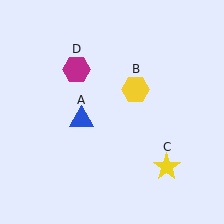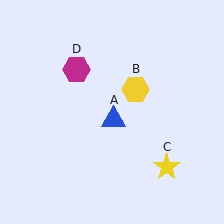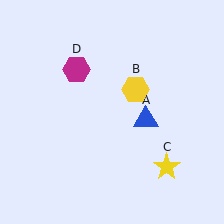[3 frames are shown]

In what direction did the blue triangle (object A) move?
The blue triangle (object A) moved right.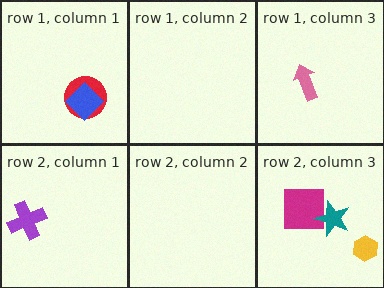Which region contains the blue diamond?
The row 1, column 1 region.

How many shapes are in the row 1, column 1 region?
2.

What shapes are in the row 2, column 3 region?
The yellow hexagon, the magenta square, the teal star.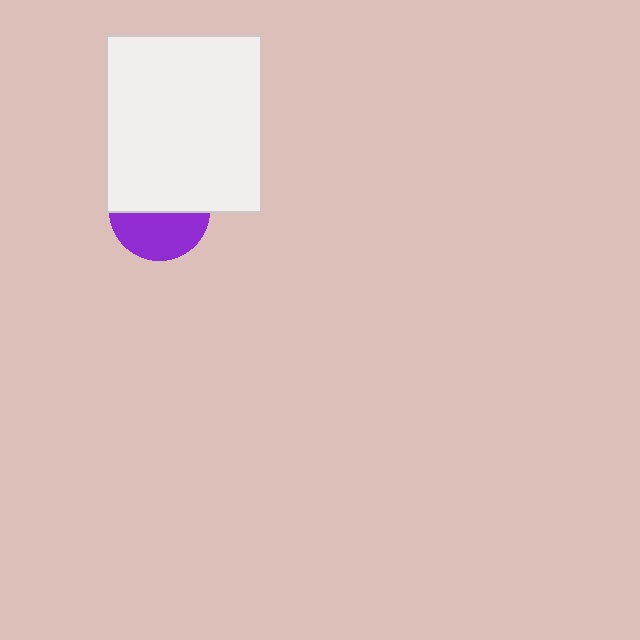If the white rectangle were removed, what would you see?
You would see the complete purple circle.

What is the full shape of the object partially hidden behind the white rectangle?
The partially hidden object is a purple circle.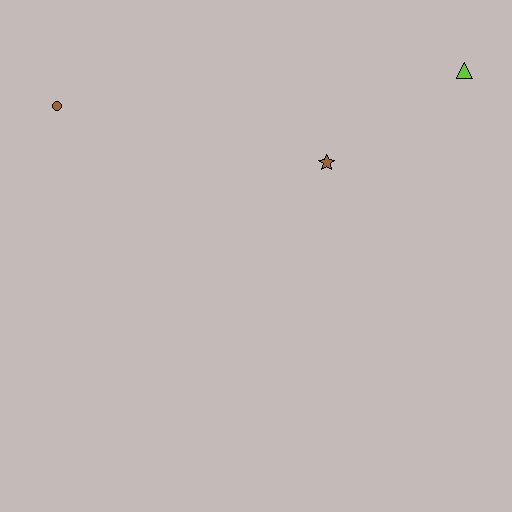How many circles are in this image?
There is 1 circle.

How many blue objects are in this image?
There are no blue objects.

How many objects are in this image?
There are 3 objects.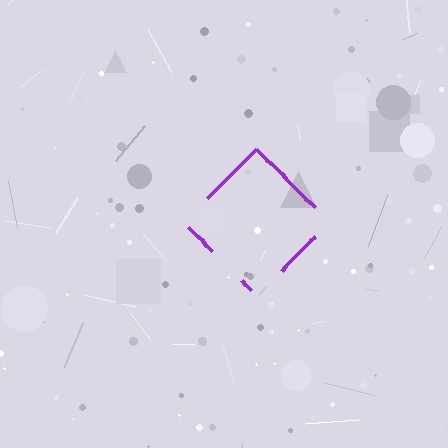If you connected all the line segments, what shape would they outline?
They would outline a diamond.